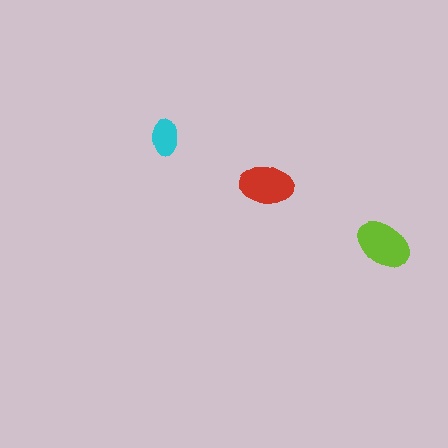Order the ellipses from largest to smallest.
the lime one, the red one, the cyan one.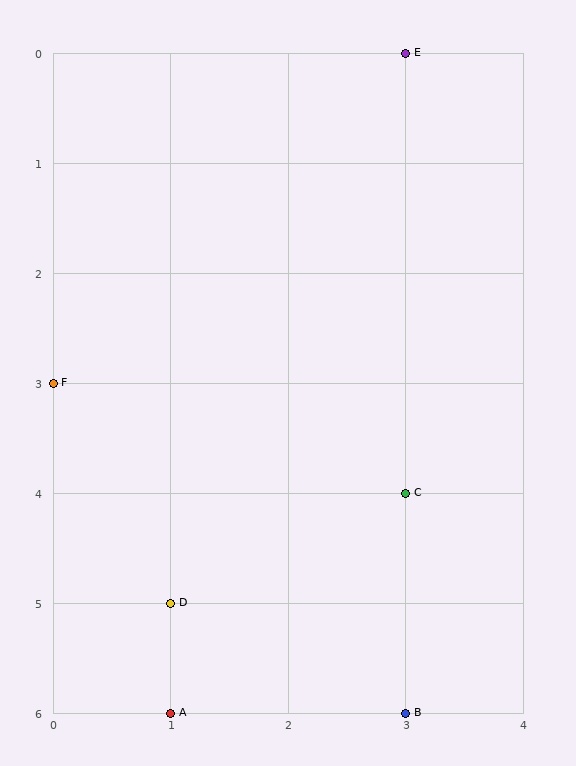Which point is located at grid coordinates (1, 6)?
Point A is at (1, 6).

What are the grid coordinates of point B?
Point B is at grid coordinates (3, 6).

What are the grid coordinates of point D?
Point D is at grid coordinates (1, 5).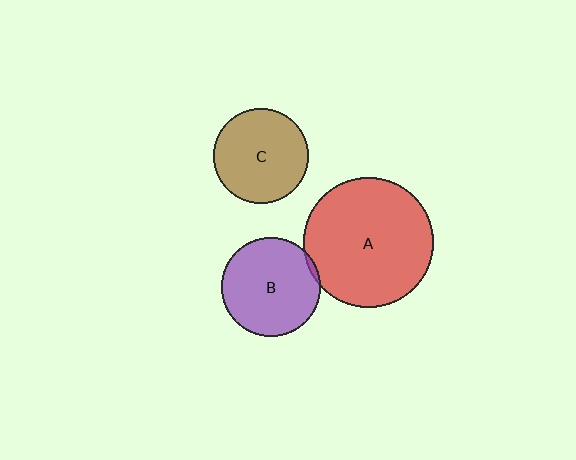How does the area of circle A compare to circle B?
Approximately 1.7 times.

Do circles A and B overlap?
Yes.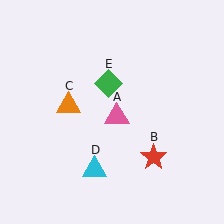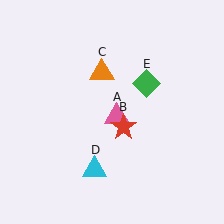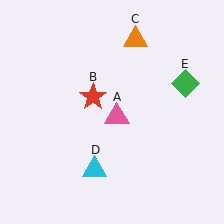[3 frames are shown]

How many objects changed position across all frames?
3 objects changed position: red star (object B), orange triangle (object C), green diamond (object E).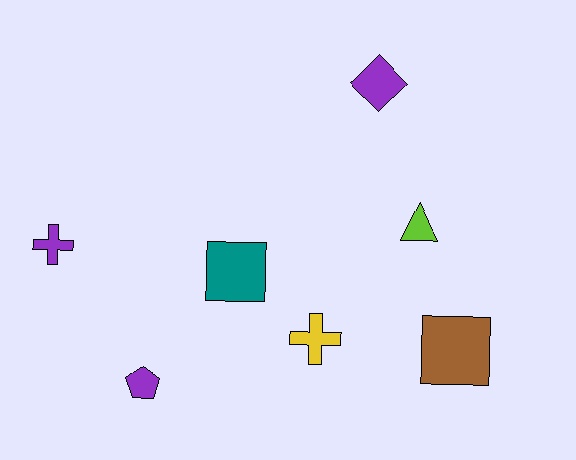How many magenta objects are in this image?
There are no magenta objects.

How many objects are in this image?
There are 7 objects.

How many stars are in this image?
There are no stars.